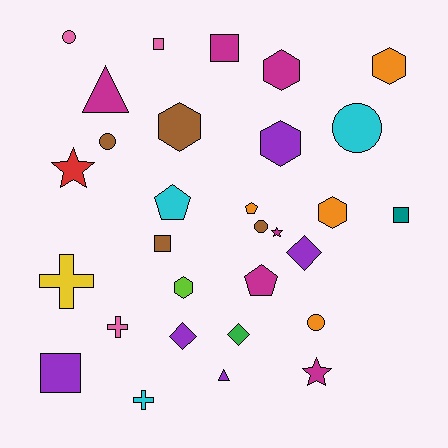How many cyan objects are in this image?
There are 3 cyan objects.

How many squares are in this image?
There are 5 squares.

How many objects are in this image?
There are 30 objects.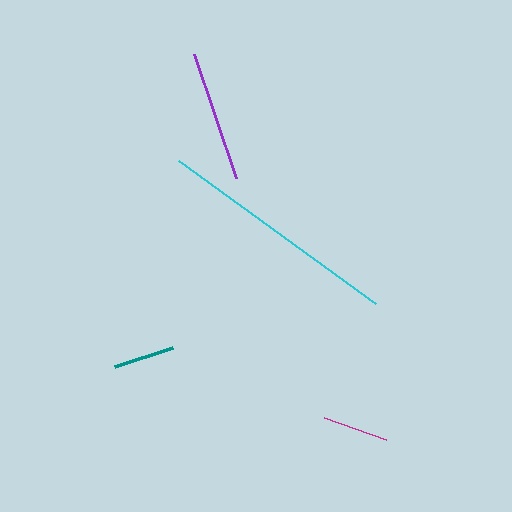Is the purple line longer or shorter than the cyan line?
The cyan line is longer than the purple line.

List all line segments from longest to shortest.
From longest to shortest: cyan, purple, magenta, teal.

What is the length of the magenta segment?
The magenta segment is approximately 65 pixels long.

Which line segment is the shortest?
The teal line is the shortest at approximately 61 pixels.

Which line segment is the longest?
The cyan line is the longest at approximately 244 pixels.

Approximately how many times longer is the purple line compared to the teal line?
The purple line is approximately 2.1 times the length of the teal line.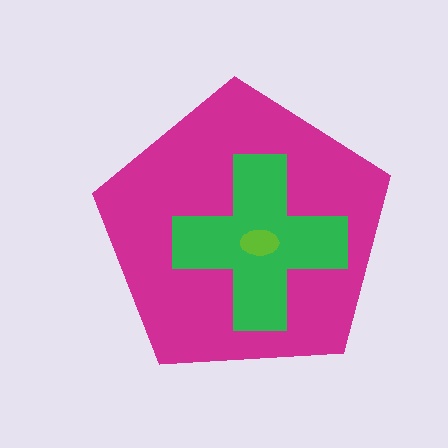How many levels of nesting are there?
3.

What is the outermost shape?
The magenta pentagon.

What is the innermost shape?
The lime ellipse.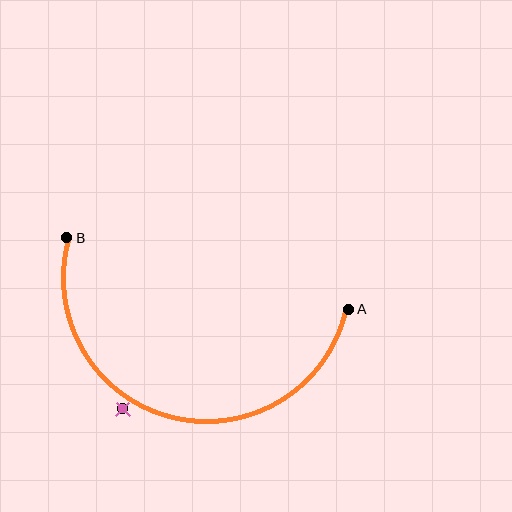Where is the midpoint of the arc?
The arc midpoint is the point on the curve farthest from the straight line joining A and B. It sits below that line.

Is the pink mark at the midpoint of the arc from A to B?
No — the pink mark does not lie on the arc at all. It sits slightly outside the curve.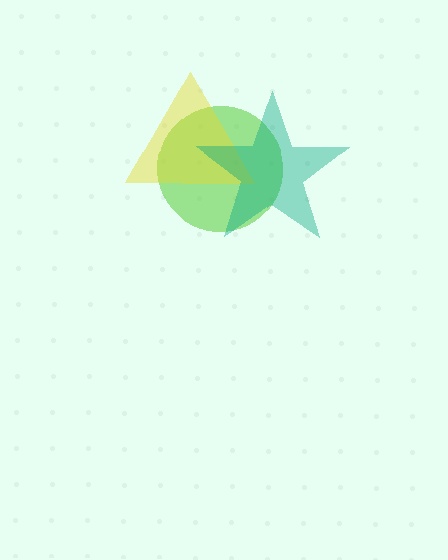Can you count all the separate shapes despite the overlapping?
Yes, there are 3 separate shapes.